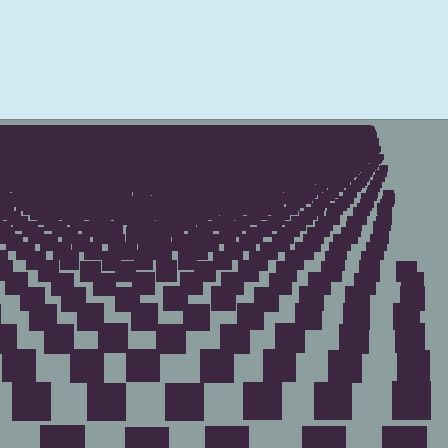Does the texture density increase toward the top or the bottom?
Density increases toward the top.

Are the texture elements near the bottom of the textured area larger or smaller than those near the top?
Larger. Near the bottom, elements are closer to the viewer and appear at a bigger on-screen size.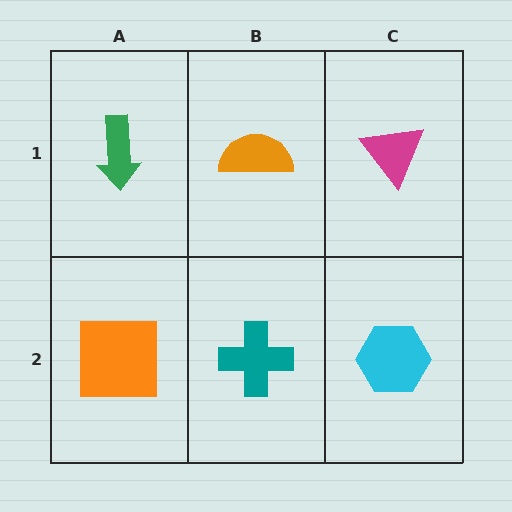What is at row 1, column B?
An orange semicircle.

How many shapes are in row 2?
3 shapes.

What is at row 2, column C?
A cyan hexagon.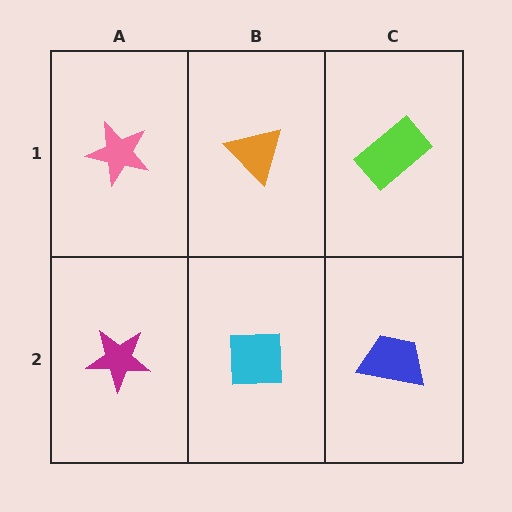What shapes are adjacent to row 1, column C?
A blue trapezoid (row 2, column C), an orange triangle (row 1, column B).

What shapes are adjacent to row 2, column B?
An orange triangle (row 1, column B), a magenta star (row 2, column A), a blue trapezoid (row 2, column C).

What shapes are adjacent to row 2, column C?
A lime rectangle (row 1, column C), a cyan square (row 2, column B).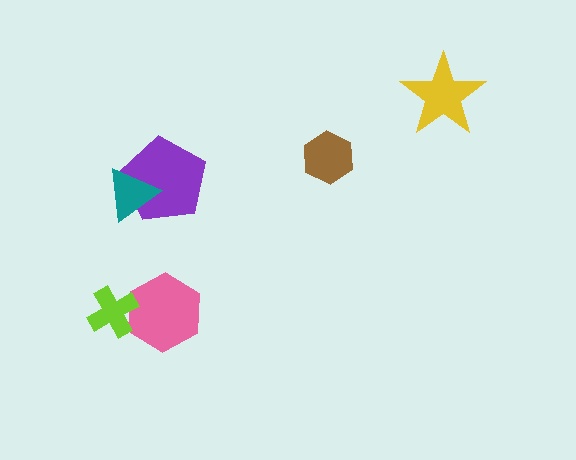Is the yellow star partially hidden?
No, no other shape covers it.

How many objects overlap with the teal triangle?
1 object overlaps with the teal triangle.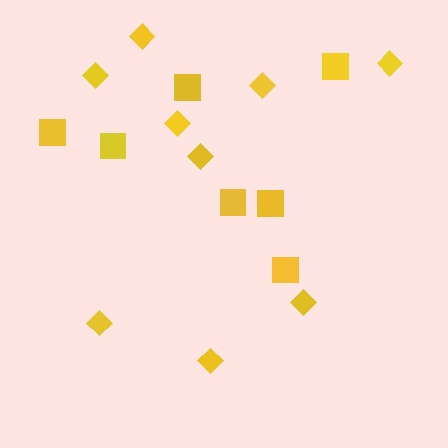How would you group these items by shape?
There are 2 groups: one group of diamonds (9) and one group of squares (7).